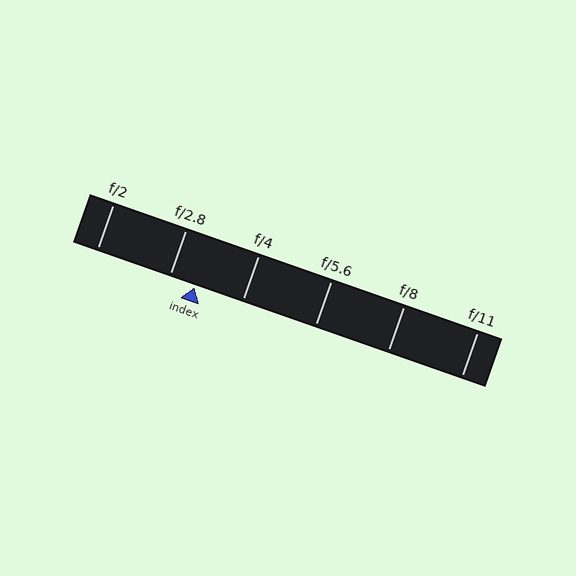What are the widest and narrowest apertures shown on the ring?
The widest aperture shown is f/2 and the narrowest is f/11.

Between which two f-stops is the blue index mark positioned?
The index mark is between f/2.8 and f/4.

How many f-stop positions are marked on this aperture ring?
There are 6 f-stop positions marked.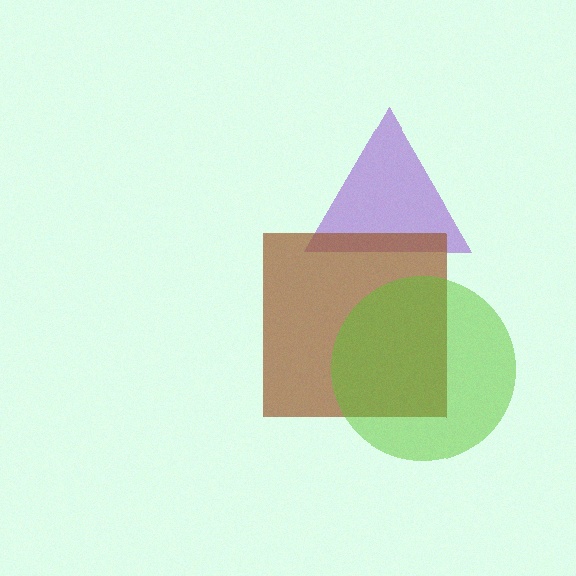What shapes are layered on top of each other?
The layered shapes are: a purple triangle, a brown square, a lime circle.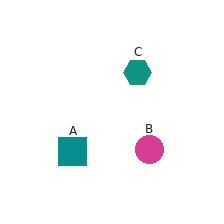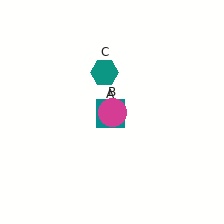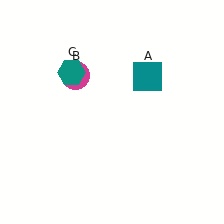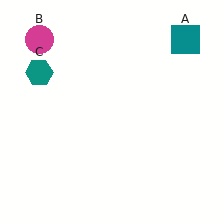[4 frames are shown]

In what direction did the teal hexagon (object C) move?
The teal hexagon (object C) moved left.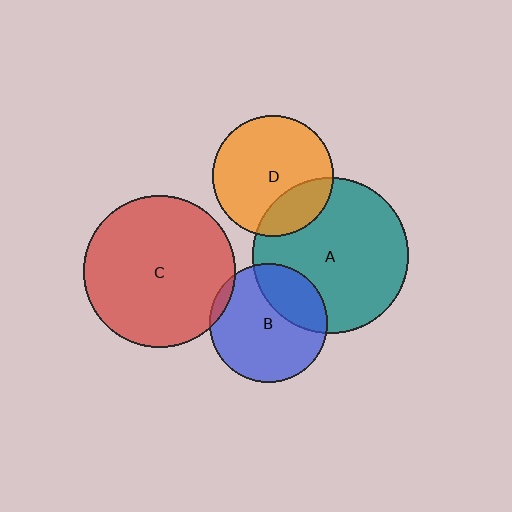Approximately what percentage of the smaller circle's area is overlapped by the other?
Approximately 5%.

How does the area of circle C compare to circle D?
Approximately 1.6 times.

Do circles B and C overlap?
Yes.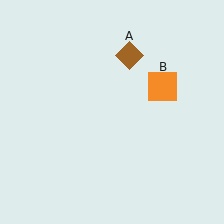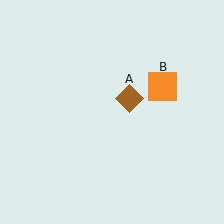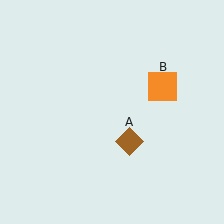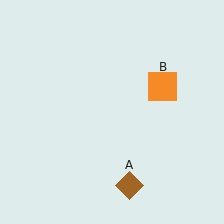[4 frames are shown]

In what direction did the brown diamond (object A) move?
The brown diamond (object A) moved down.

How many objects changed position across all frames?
1 object changed position: brown diamond (object A).